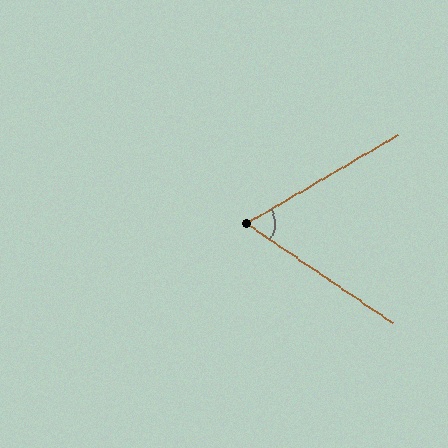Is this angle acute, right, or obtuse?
It is acute.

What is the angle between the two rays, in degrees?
Approximately 65 degrees.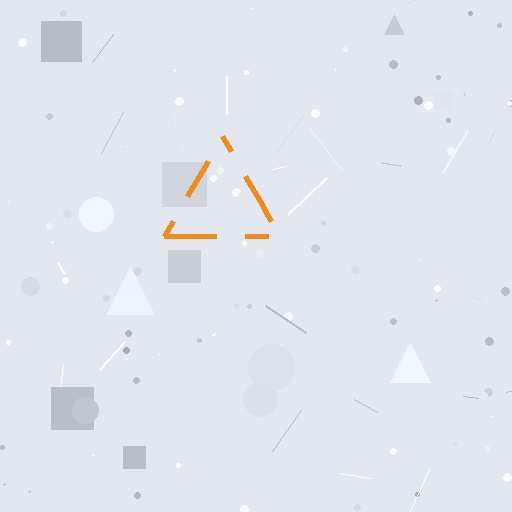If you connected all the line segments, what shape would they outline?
They would outline a triangle.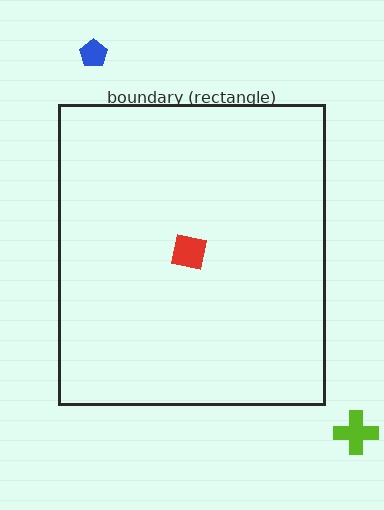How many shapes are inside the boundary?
1 inside, 2 outside.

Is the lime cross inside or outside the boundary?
Outside.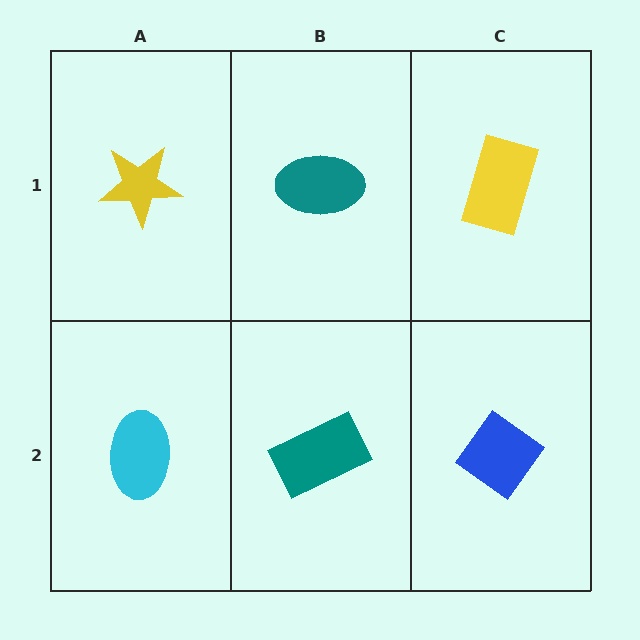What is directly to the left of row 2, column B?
A cyan ellipse.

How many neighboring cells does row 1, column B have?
3.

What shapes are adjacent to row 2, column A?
A yellow star (row 1, column A), a teal rectangle (row 2, column B).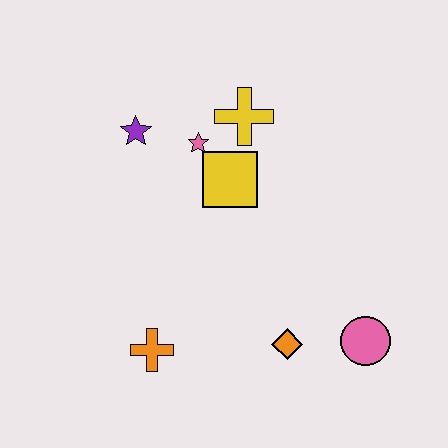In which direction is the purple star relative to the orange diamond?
The purple star is above the orange diamond.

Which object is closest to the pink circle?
The orange diamond is closest to the pink circle.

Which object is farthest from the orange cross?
The yellow cross is farthest from the orange cross.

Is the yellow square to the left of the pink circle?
Yes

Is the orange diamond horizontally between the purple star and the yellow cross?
No